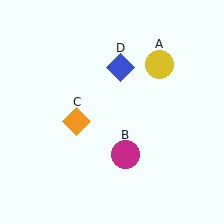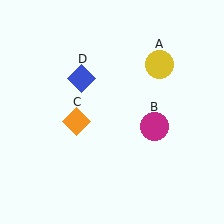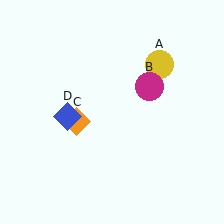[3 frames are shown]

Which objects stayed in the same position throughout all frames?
Yellow circle (object A) and orange diamond (object C) remained stationary.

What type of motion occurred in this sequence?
The magenta circle (object B), blue diamond (object D) rotated counterclockwise around the center of the scene.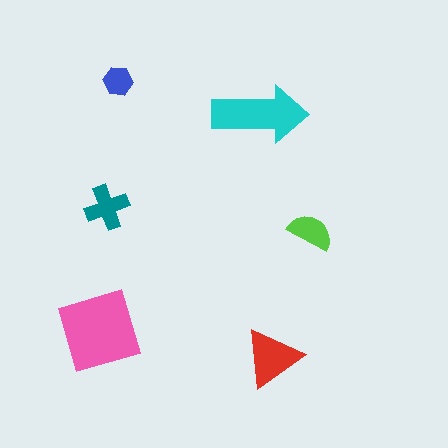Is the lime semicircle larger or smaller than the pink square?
Smaller.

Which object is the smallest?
The blue hexagon.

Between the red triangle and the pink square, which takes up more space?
The pink square.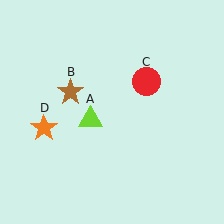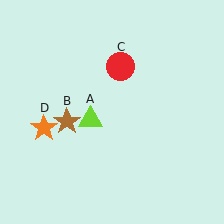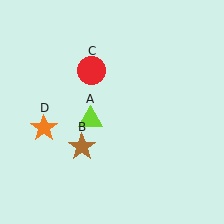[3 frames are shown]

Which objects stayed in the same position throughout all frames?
Lime triangle (object A) and orange star (object D) remained stationary.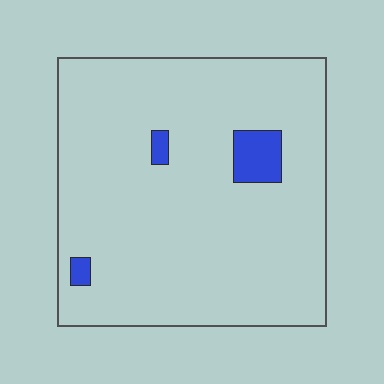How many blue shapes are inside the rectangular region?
3.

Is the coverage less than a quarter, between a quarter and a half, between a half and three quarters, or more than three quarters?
Less than a quarter.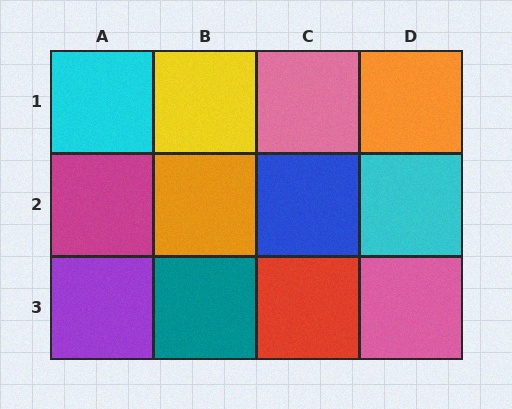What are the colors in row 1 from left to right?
Cyan, yellow, pink, orange.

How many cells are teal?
1 cell is teal.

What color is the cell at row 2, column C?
Blue.